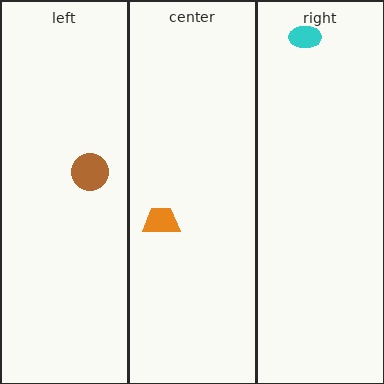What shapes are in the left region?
The brown circle.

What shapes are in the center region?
The orange trapezoid.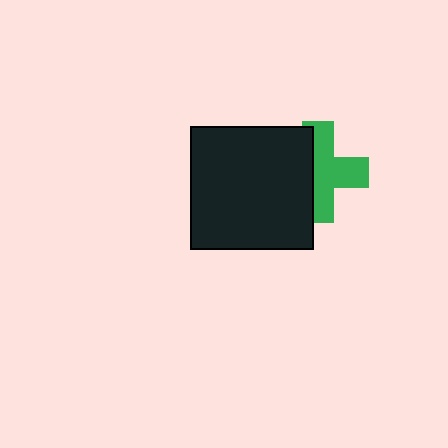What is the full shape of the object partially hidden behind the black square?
The partially hidden object is a green cross.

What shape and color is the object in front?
The object in front is a black square.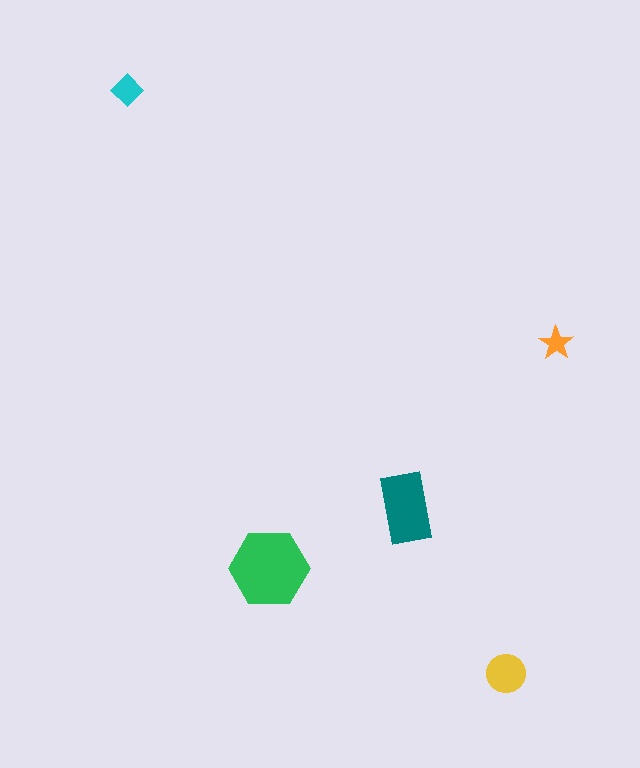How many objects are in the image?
There are 5 objects in the image.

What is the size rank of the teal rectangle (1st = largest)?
2nd.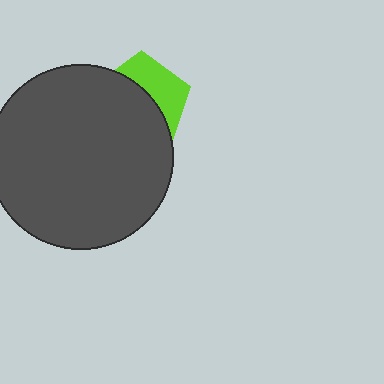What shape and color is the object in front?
The object in front is a dark gray circle.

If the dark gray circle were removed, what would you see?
You would see the complete lime pentagon.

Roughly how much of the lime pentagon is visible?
A small part of it is visible (roughly 39%).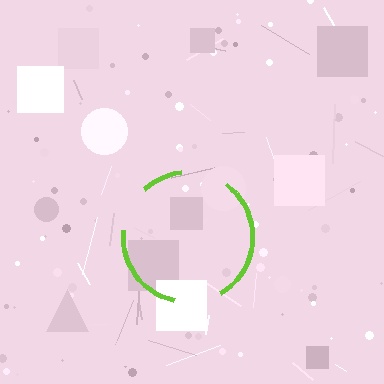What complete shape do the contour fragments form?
The contour fragments form a circle.